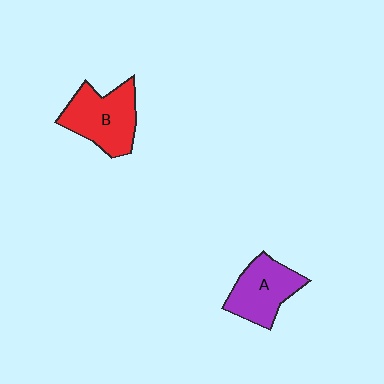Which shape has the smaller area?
Shape A (purple).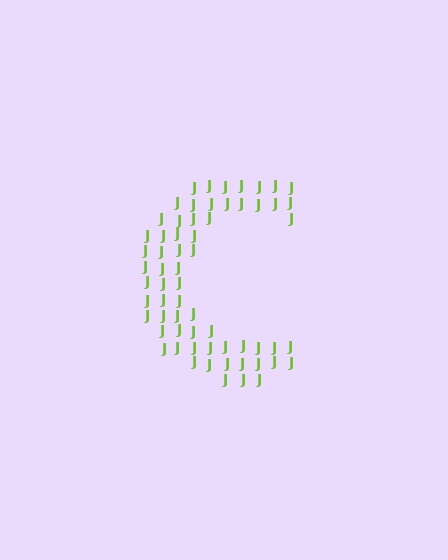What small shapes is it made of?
It is made of small letter J's.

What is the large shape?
The large shape is the letter C.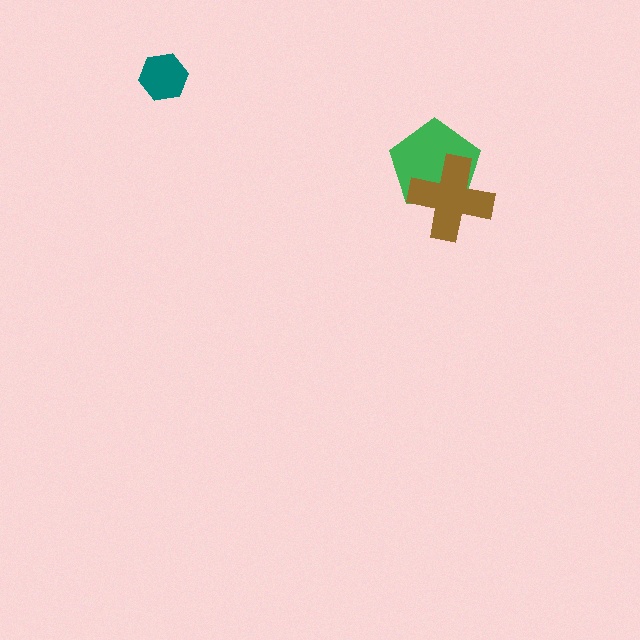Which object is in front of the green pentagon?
The brown cross is in front of the green pentagon.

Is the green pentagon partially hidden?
Yes, it is partially covered by another shape.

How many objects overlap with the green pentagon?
1 object overlaps with the green pentagon.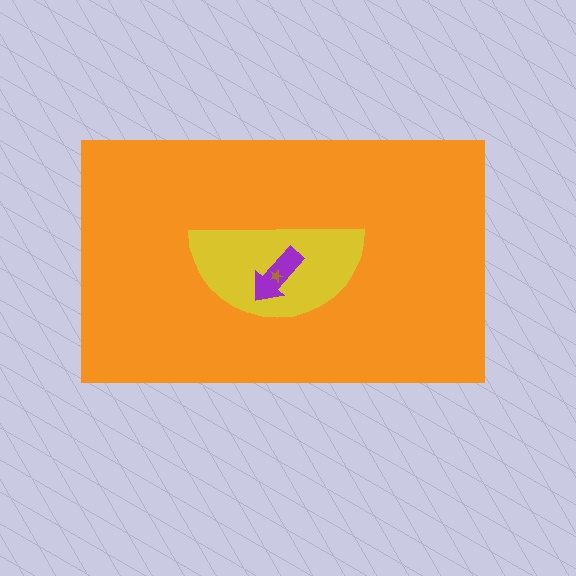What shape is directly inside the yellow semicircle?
The purple arrow.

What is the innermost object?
The brown star.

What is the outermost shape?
The orange rectangle.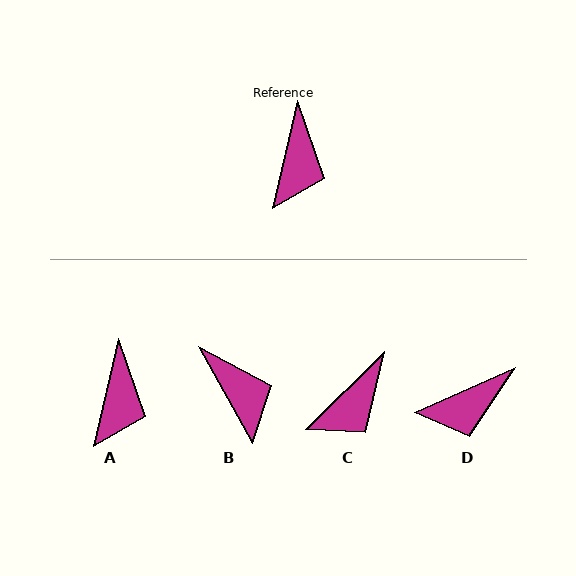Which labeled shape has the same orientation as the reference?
A.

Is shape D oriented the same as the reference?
No, it is off by about 53 degrees.